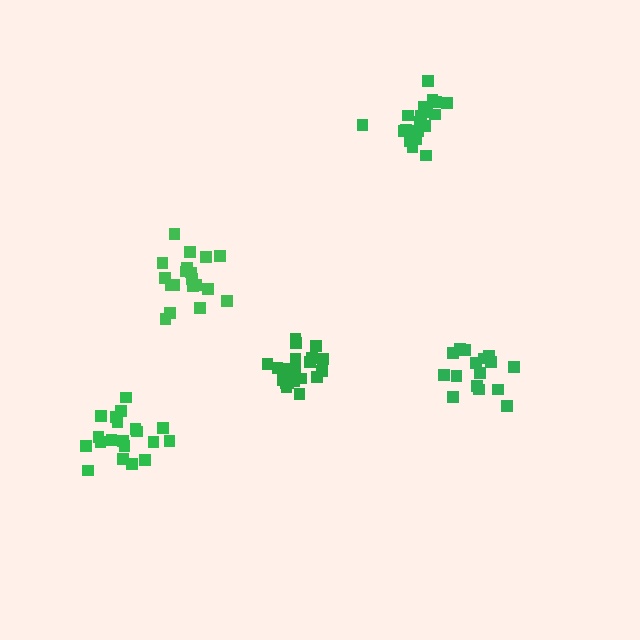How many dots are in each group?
Group 1: 20 dots, Group 2: 20 dots, Group 3: 17 dots, Group 4: 21 dots, Group 5: 19 dots (97 total).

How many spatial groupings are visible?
There are 5 spatial groupings.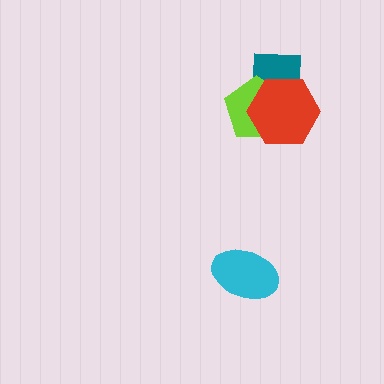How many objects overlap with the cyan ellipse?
0 objects overlap with the cyan ellipse.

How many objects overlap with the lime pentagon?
2 objects overlap with the lime pentagon.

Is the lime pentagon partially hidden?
Yes, it is partially covered by another shape.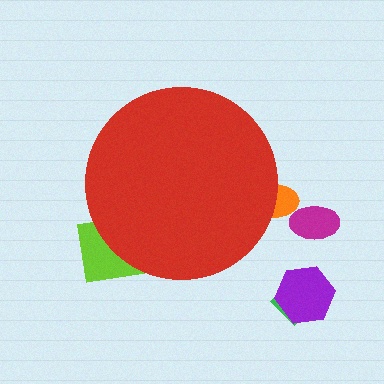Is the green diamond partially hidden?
No, the green diamond is fully visible.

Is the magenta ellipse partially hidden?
No, the magenta ellipse is fully visible.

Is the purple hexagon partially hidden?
No, the purple hexagon is fully visible.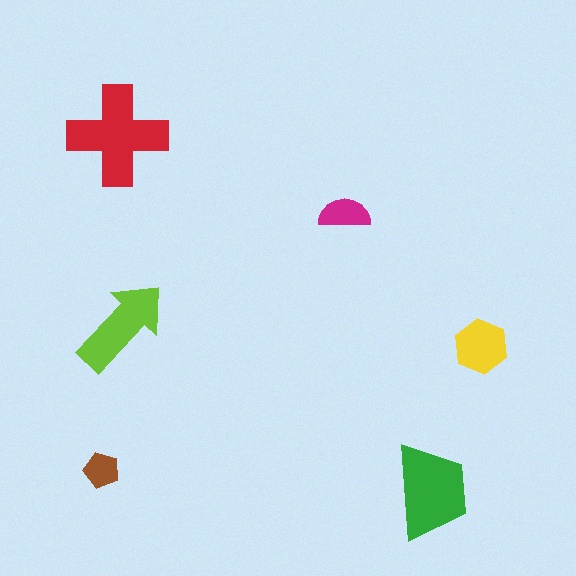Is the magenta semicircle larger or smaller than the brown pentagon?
Larger.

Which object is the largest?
The red cross.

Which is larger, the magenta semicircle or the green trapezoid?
The green trapezoid.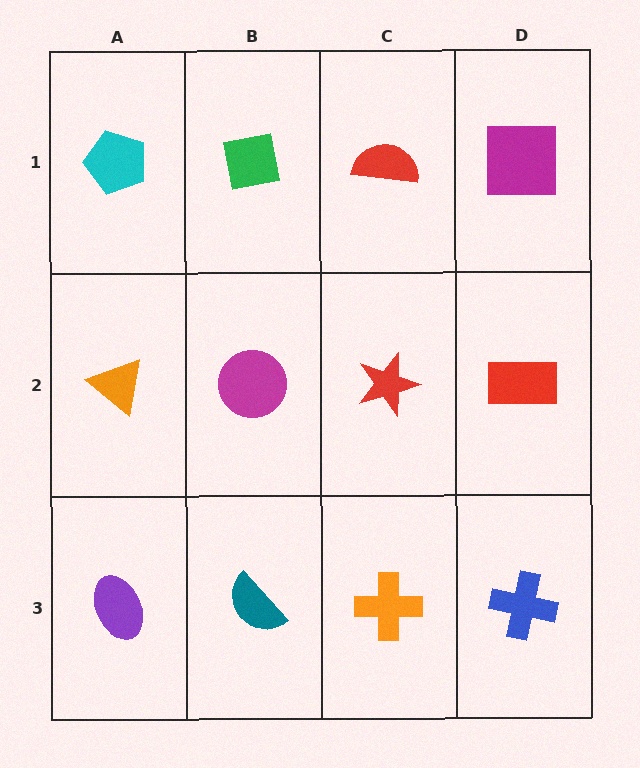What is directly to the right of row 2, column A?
A magenta circle.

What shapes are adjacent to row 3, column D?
A red rectangle (row 2, column D), an orange cross (row 3, column C).